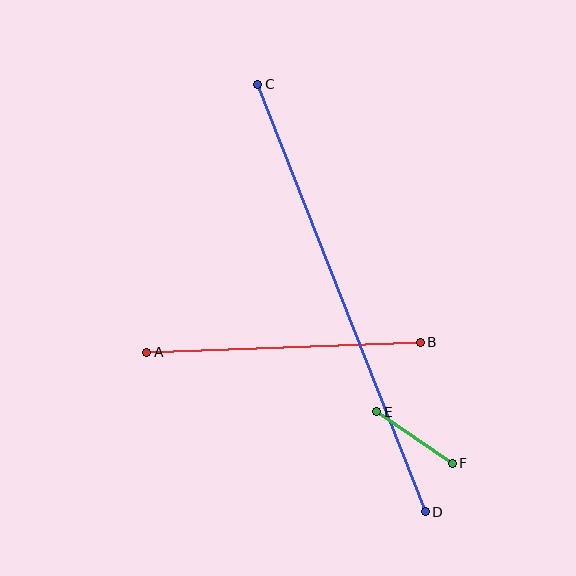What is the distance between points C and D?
The distance is approximately 459 pixels.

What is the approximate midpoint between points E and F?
The midpoint is at approximately (415, 437) pixels.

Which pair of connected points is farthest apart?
Points C and D are farthest apart.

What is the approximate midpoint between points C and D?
The midpoint is at approximately (341, 298) pixels.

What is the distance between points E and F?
The distance is approximately 91 pixels.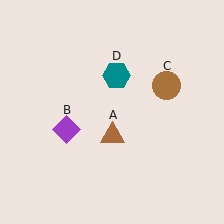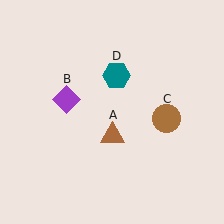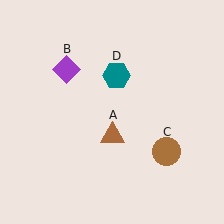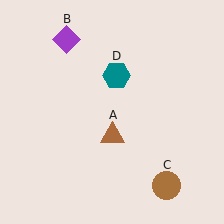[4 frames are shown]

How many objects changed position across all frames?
2 objects changed position: purple diamond (object B), brown circle (object C).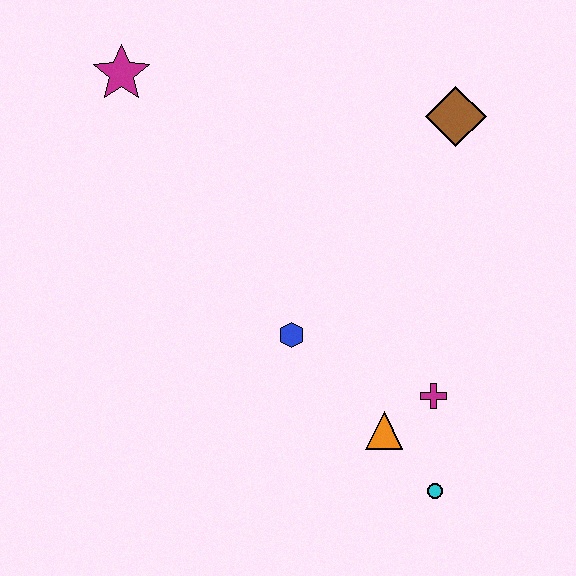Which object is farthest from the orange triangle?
The magenta star is farthest from the orange triangle.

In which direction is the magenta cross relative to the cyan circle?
The magenta cross is above the cyan circle.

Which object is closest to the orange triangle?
The magenta cross is closest to the orange triangle.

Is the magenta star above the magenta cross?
Yes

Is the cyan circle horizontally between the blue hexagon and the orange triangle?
No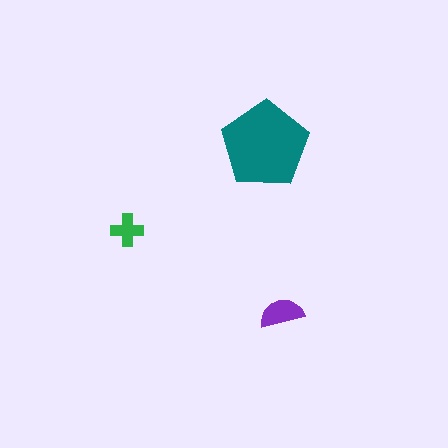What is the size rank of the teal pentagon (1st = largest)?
1st.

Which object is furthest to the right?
The purple semicircle is rightmost.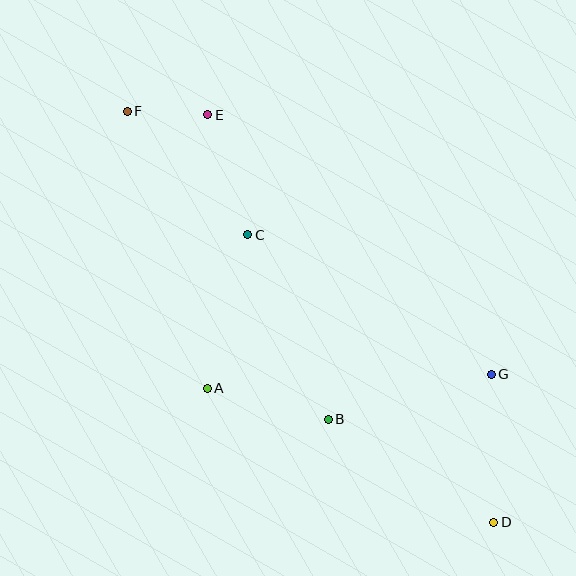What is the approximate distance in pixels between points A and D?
The distance between A and D is approximately 316 pixels.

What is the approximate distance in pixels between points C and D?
The distance between C and D is approximately 379 pixels.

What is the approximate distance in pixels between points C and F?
The distance between C and F is approximately 172 pixels.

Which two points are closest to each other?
Points E and F are closest to each other.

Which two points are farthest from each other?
Points D and F are farthest from each other.